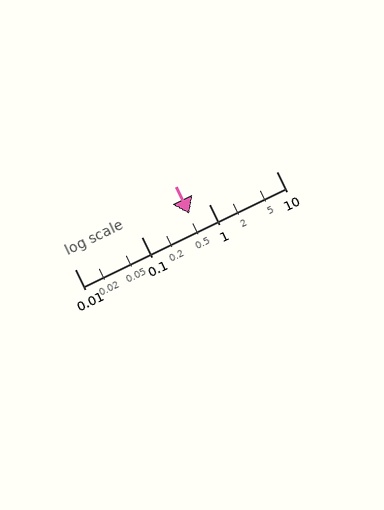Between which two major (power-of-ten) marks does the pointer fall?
The pointer is between 0.1 and 1.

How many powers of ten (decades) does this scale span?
The scale spans 3 decades, from 0.01 to 10.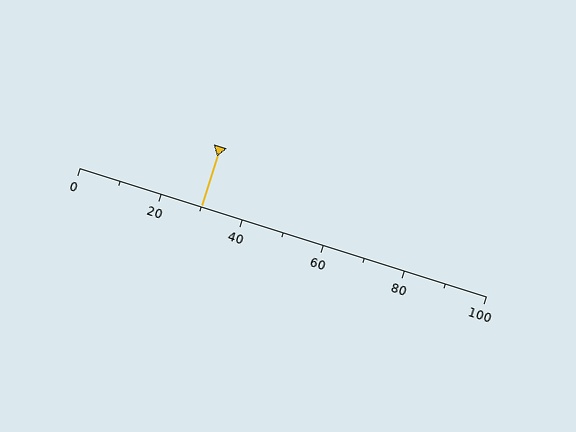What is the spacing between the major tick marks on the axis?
The major ticks are spaced 20 apart.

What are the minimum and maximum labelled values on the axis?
The axis runs from 0 to 100.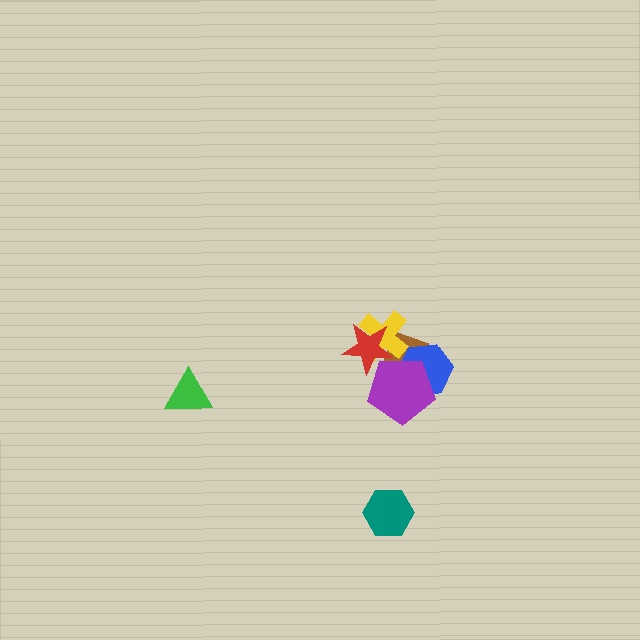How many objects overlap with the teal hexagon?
0 objects overlap with the teal hexagon.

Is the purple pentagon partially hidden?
Yes, it is partially covered by another shape.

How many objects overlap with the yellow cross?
2 objects overlap with the yellow cross.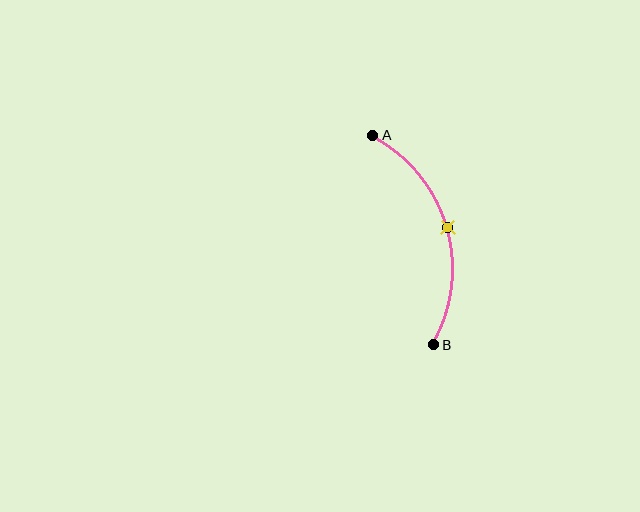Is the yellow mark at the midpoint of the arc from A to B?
Yes. The yellow mark lies on the arc at equal arc-length from both A and B — it is the arc midpoint.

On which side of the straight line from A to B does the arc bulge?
The arc bulges to the right of the straight line connecting A and B.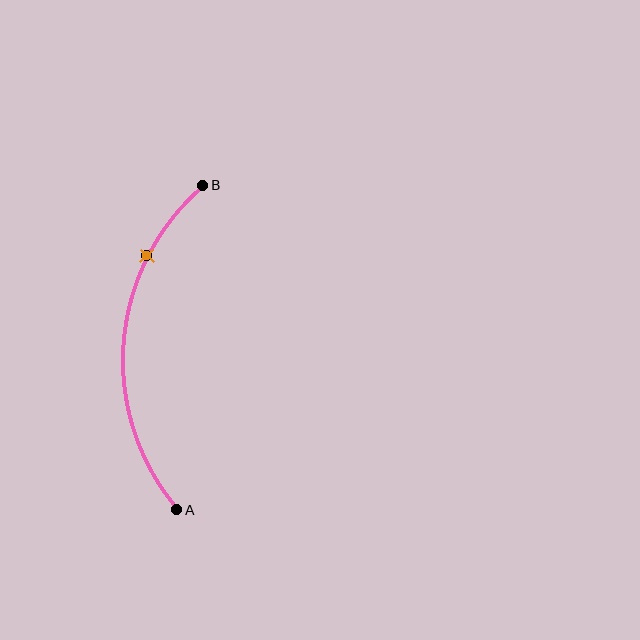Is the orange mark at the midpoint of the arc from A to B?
No. The orange mark lies on the arc but is closer to endpoint B. The arc midpoint would be at the point on the curve equidistant along the arc from both A and B.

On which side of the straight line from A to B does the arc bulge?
The arc bulges to the left of the straight line connecting A and B.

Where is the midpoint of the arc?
The arc midpoint is the point on the curve farthest from the straight line joining A and B. It sits to the left of that line.